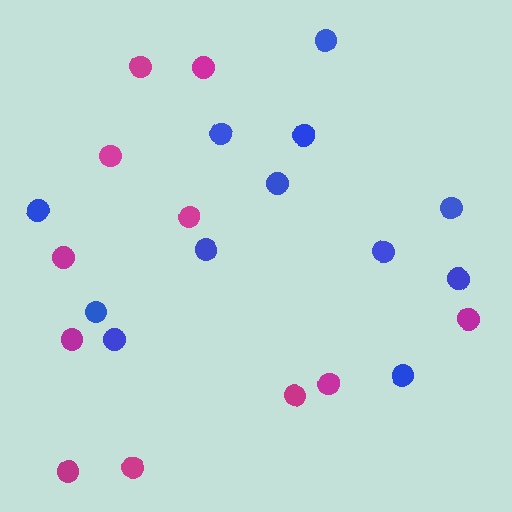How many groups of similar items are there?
There are 2 groups: one group of magenta circles (11) and one group of blue circles (12).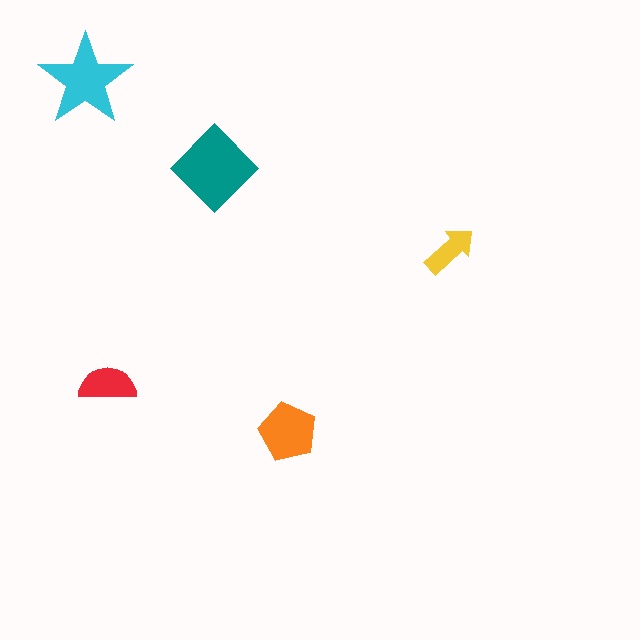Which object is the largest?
The teal diamond.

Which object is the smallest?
The yellow arrow.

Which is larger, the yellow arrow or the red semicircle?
The red semicircle.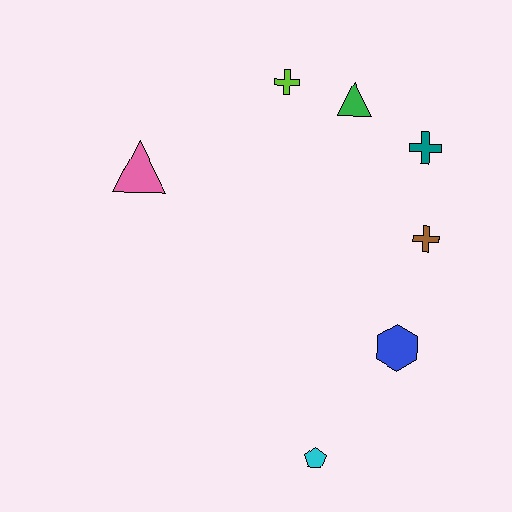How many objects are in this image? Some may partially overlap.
There are 7 objects.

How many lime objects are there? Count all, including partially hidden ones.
There is 1 lime object.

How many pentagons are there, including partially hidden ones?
There is 1 pentagon.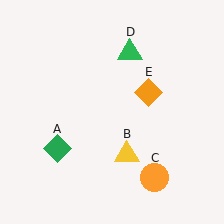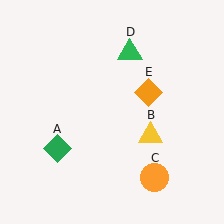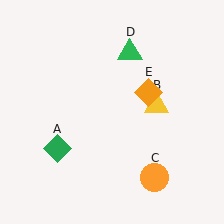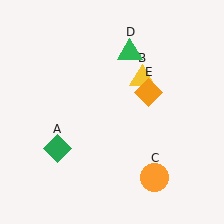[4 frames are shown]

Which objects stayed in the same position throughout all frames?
Green diamond (object A) and orange circle (object C) and green triangle (object D) and orange diamond (object E) remained stationary.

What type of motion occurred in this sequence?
The yellow triangle (object B) rotated counterclockwise around the center of the scene.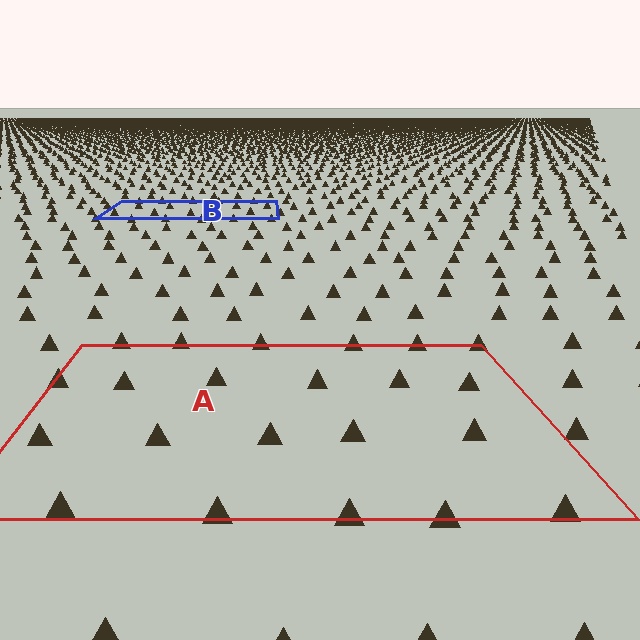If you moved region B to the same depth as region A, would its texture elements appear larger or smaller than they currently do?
They would appear larger. At a closer depth, the same texture elements are projected at a bigger on-screen size.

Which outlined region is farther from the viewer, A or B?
Region B is farther from the viewer — the texture elements inside it appear smaller and more densely packed.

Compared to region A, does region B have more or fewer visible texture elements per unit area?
Region B has more texture elements per unit area — they are packed more densely because it is farther away.